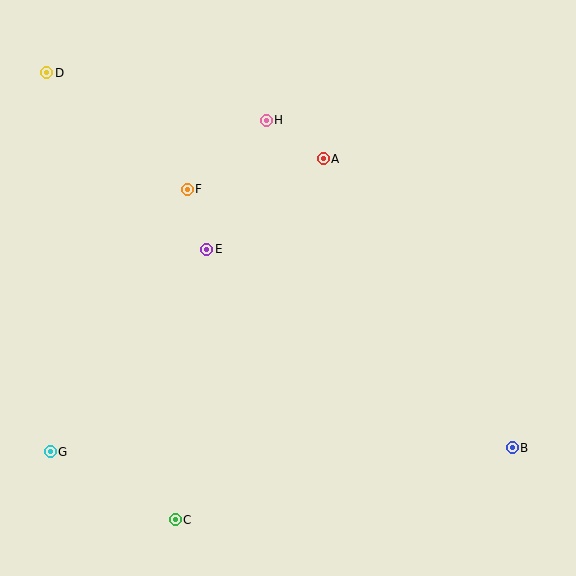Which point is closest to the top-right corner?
Point A is closest to the top-right corner.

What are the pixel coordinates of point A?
Point A is at (323, 159).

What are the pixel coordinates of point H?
Point H is at (266, 120).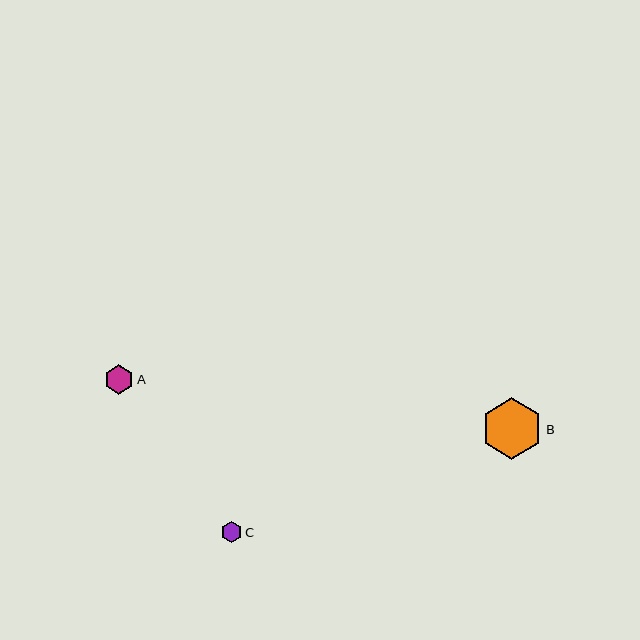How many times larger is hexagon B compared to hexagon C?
Hexagon B is approximately 3.0 times the size of hexagon C.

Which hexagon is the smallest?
Hexagon C is the smallest with a size of approximately 21 pixels.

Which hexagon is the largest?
Hexagon B is the largest with a size of approximately 61 pixels.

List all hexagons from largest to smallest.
From largest to smallest: B, A, C.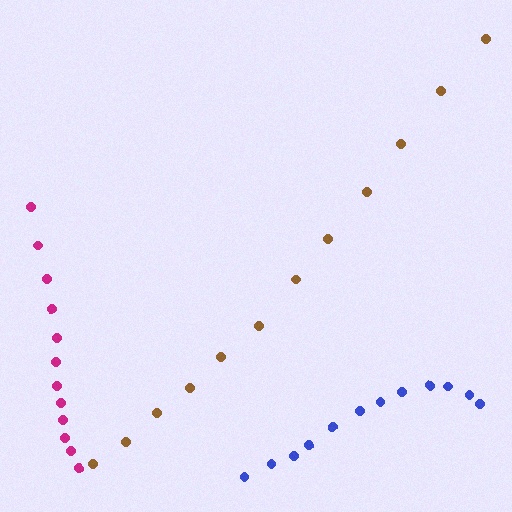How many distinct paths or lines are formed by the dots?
There are 3 distinct paths.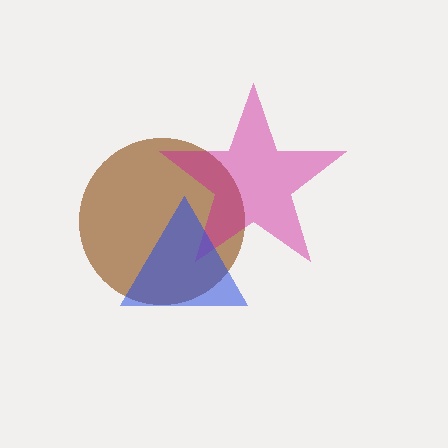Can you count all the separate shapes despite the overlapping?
Yes, there are 3 separate shapes.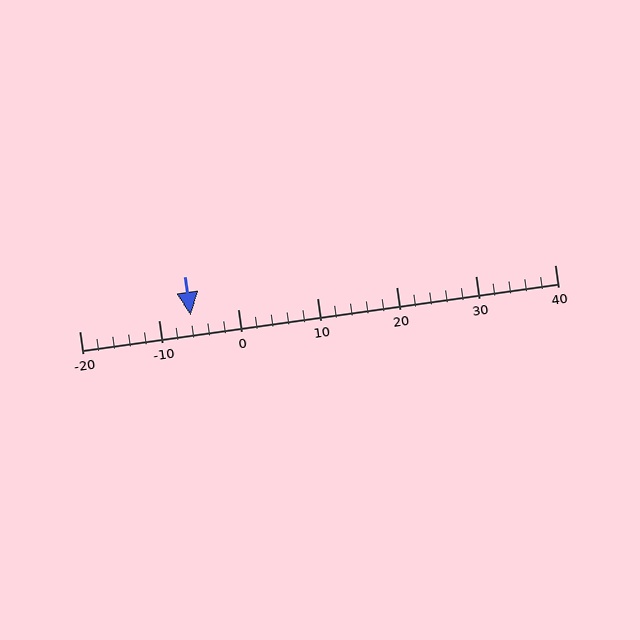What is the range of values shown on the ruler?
The ruler shows values from -20 to 40.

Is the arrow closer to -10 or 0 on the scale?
The arrow is closer to -10.